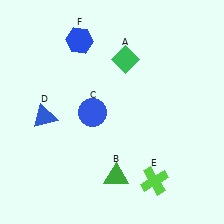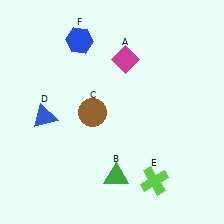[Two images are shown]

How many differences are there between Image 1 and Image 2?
There are 2 differences between the two images.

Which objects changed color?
A changed from green to magenta. C changed from blue to brown.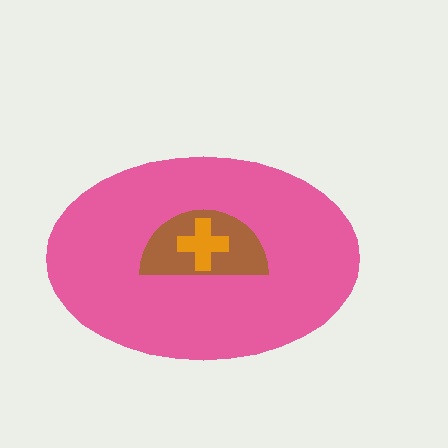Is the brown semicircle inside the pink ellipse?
Yes.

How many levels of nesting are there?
3.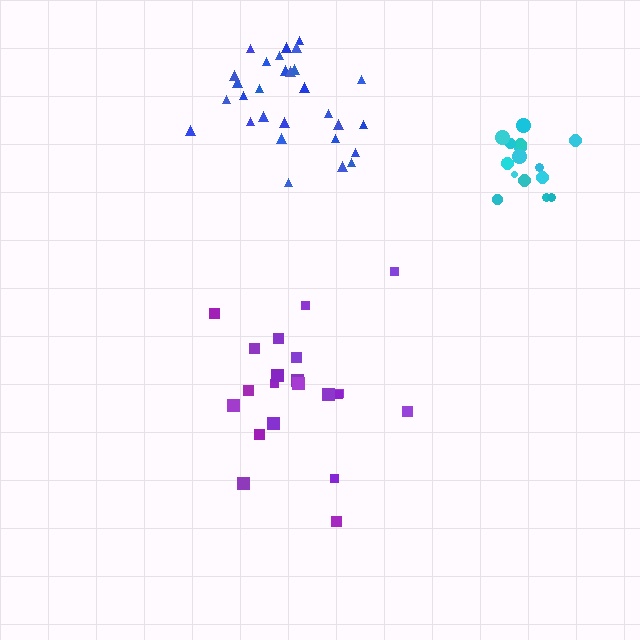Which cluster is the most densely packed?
Cyan.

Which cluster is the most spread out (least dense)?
Purple.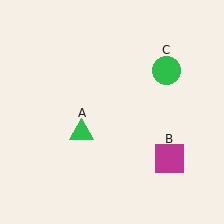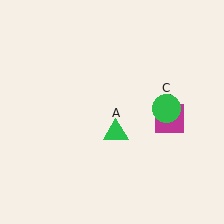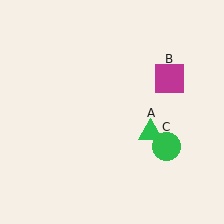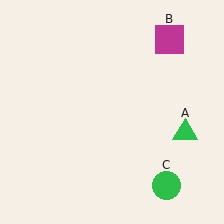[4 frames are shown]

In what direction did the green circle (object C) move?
The green circle (object C) moved down.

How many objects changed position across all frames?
3 objects changed position: green triangle (object A), magenta square (object B), green circle (object C).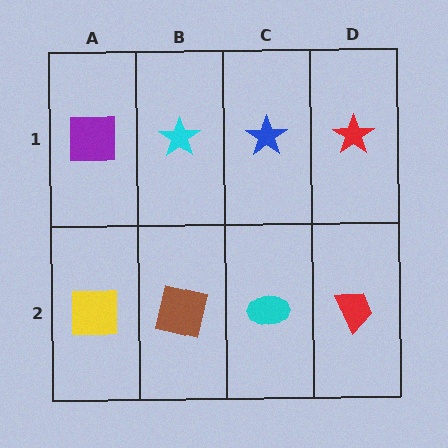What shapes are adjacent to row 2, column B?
A cyan star (row 1, column B), a yellow square (row 2, column A), a cyan ellipse (row 2, column C).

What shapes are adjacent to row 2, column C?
A blue star (row 1, column C), a brown square (row 2, column B), a red trapezoid (row 2, column D).